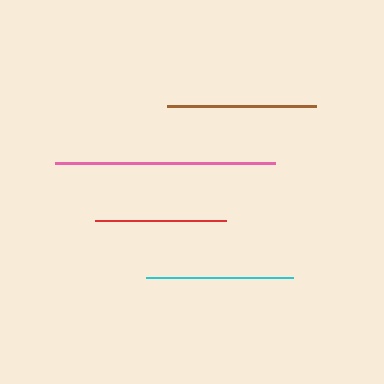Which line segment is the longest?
The pink line is the longest at approximately 219 pixels.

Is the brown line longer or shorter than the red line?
The brown line is longer than the red line.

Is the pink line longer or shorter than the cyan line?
The pink line is longer than the cyan line.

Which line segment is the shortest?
The red line is the shortest at approximately 130 pixels.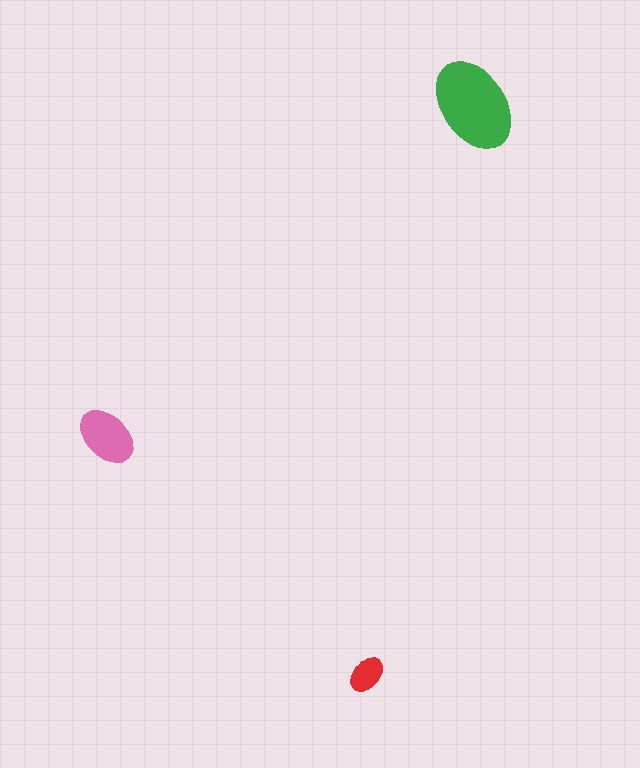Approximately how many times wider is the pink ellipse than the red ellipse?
About 1.5 times wider.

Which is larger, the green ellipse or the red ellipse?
The green one.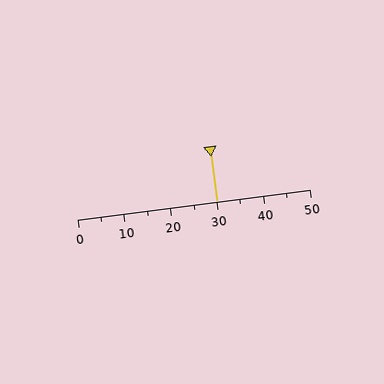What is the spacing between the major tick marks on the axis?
The major ticks are spaced 10 apart.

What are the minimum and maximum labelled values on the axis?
The axis runs from 0 to 50.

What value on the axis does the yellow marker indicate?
The marker indicates approximately 30.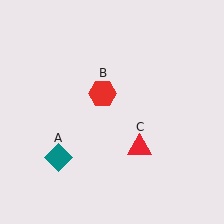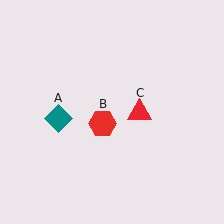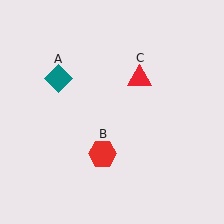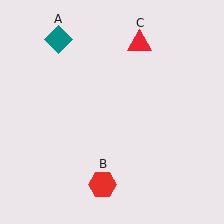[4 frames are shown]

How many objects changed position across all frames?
3 objects changed position: teal diamond (object A), red hexagon (object B), red triangle (object C).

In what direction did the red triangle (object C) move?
The red triangle (object C) moved up.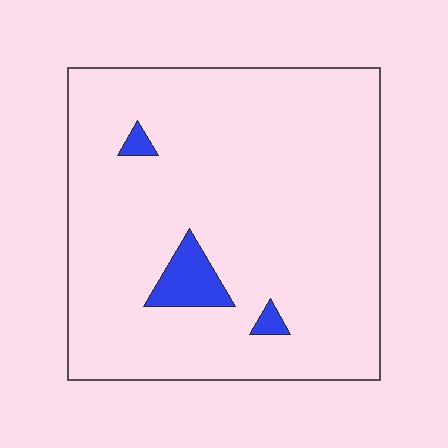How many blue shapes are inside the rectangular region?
3.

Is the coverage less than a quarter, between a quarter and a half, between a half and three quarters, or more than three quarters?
Less than a quarter.